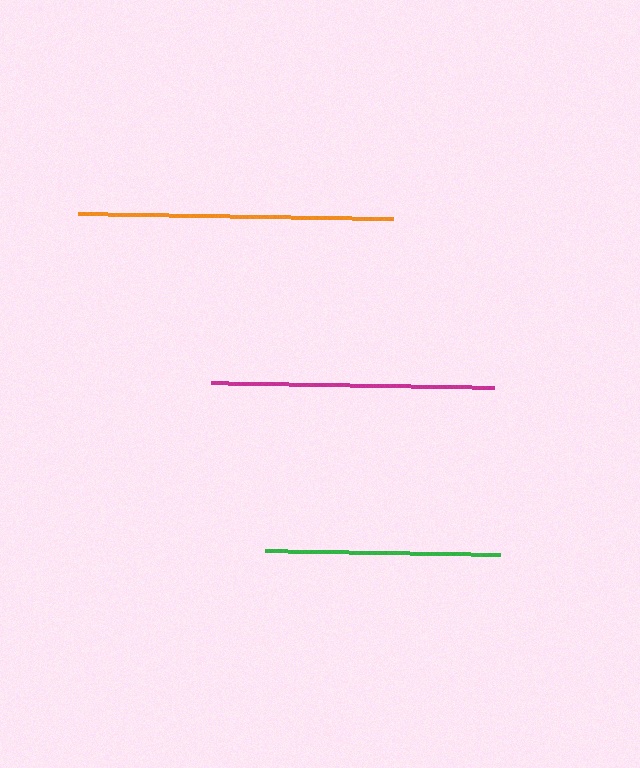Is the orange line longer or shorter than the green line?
The orange line is longer than the green line.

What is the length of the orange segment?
The orange segment is approximately 316 pixels long.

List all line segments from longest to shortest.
From longest to shortest: orange, magenta, green.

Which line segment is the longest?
The orange line is the longest at approximately 316 pixels.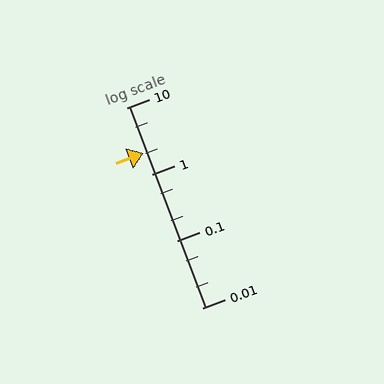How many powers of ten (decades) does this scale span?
The scale spans 3 decades, from 0.01 to 10.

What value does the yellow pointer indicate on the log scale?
The pointer indicates approximately 2.1.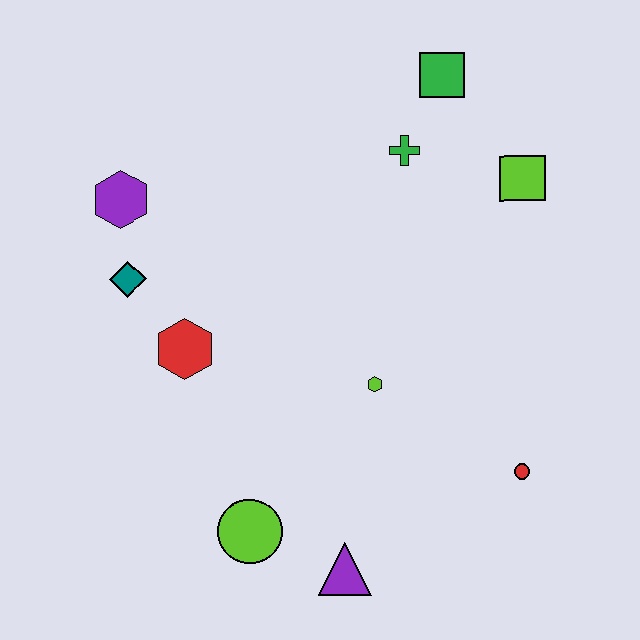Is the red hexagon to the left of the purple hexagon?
No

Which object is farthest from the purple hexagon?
The red circle is farthest from the purple hexagon.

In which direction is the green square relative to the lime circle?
The green square is above the lime circle.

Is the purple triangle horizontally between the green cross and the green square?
No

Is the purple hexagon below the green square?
Yes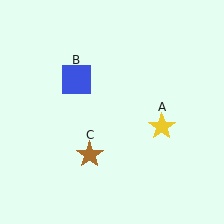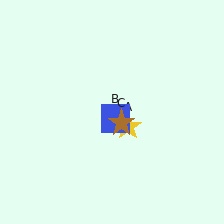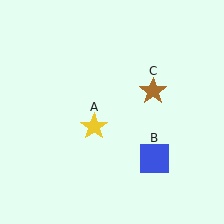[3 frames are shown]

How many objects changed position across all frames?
3 objects changed position: yellow star (object A), blue square (object B), brown star (object C).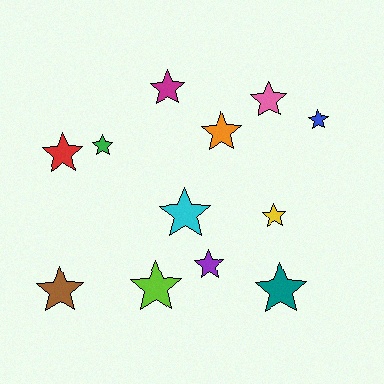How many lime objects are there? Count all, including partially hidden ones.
There is 1 lime object.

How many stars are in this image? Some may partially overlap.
There are 12 stars.